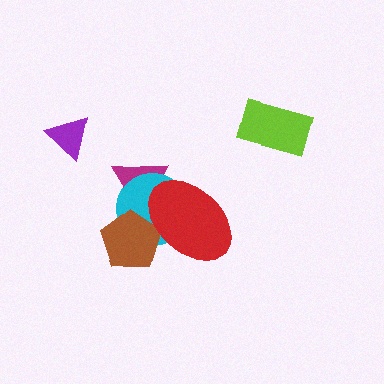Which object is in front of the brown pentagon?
The red ellipse is in front of the brown pentagon.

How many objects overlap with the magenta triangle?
3 objects overlap with the magenta triangle.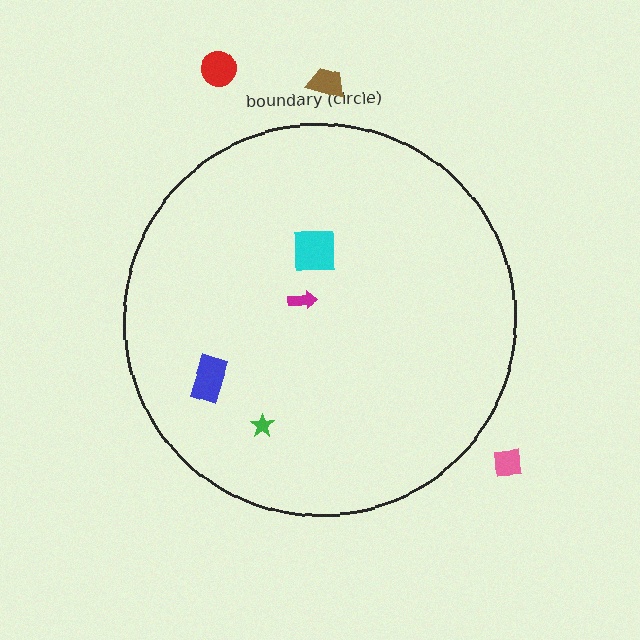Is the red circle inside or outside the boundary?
Outside.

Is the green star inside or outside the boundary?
Inside.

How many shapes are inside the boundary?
4 inside, 3 outside.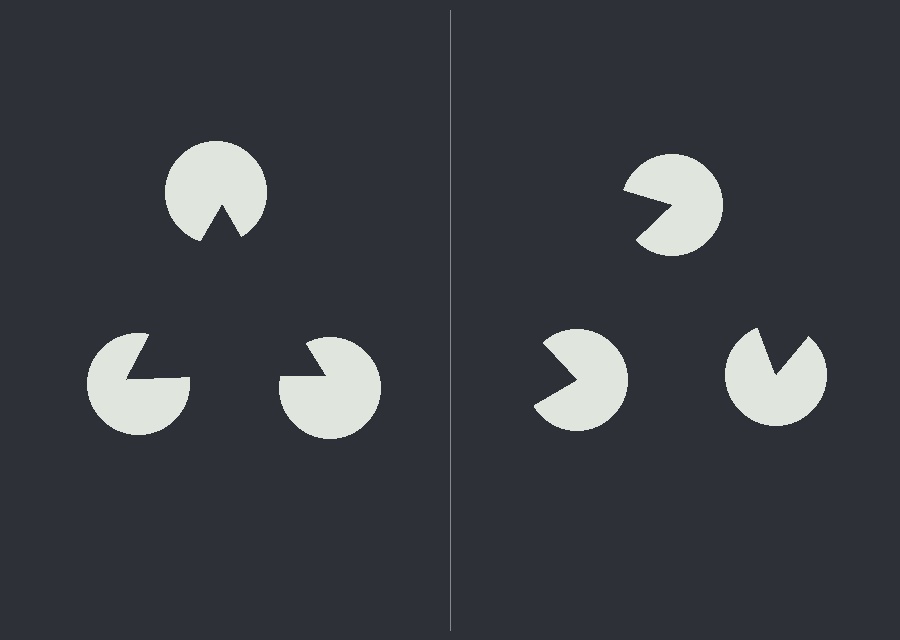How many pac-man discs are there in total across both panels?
6 — 3 on each side.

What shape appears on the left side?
An illusory triangle.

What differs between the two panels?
The pac-man discs are positioned identically on both sides; only the wedge orientations differ. On the left they align to a triangle; on the right they are misaligned.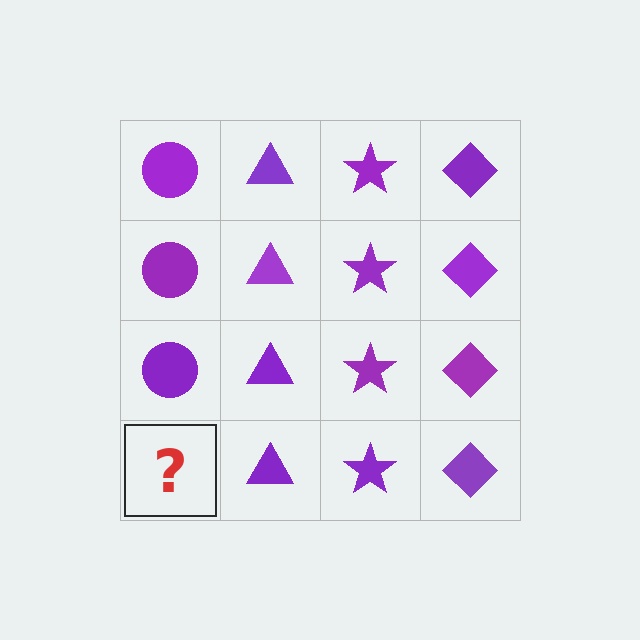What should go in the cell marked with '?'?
The missing cell should contain a purple circle.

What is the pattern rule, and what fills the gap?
The rule is that each column has a consistent shape. The gap should be filled with a purple circle.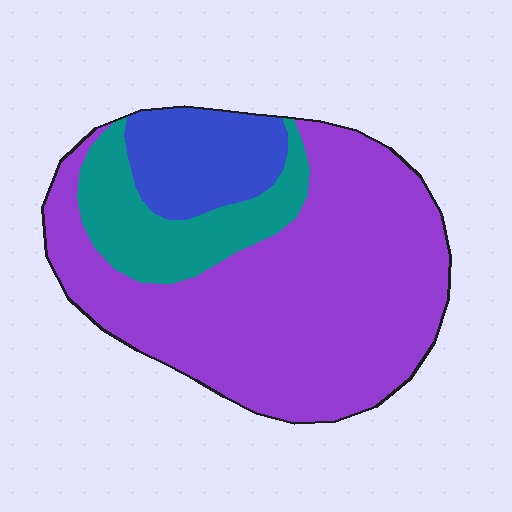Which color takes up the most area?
Purple, at roughly 65%.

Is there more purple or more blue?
Purple.